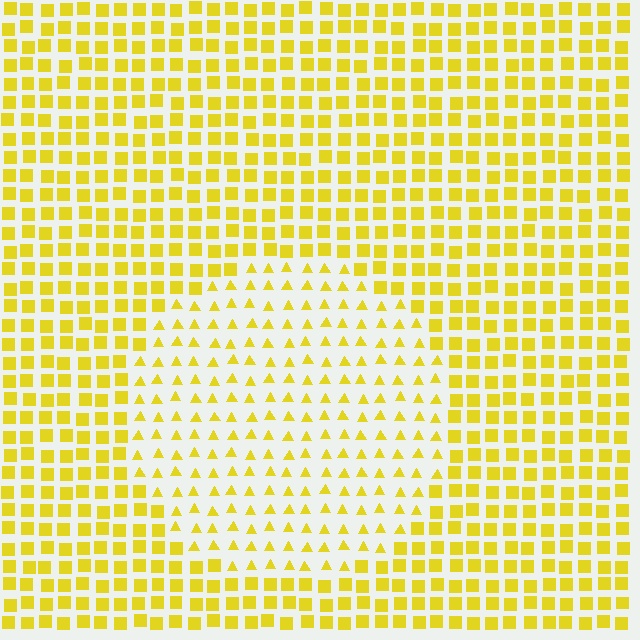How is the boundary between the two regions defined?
The boundary is defined by a change in element shape: triangles inside vs. squares outside. All elements share the same color and spacing.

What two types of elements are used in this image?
The image uses triangles inside the circle region and squares outside it.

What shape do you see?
I see a circle.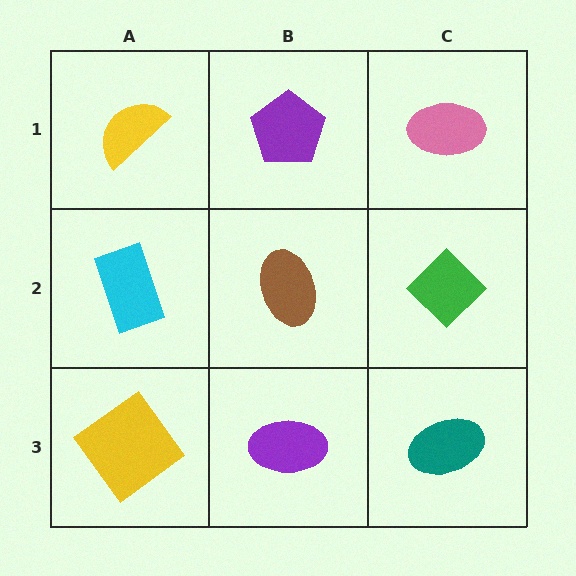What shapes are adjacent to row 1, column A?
A cyan rectangle (row 2, column A), a purple pentagon (row 1, column B).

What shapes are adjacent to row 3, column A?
A cyan rectangle (row 2, column A), a purple ellipse (row 3, column B).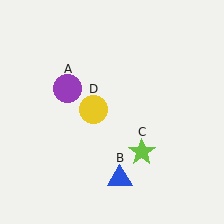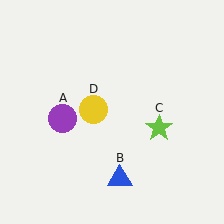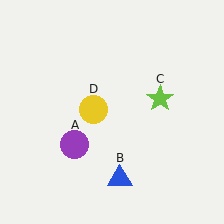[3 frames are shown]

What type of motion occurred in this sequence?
The purple circle (object A), lime star (object C) rotated counterclockwise around the center of the scene.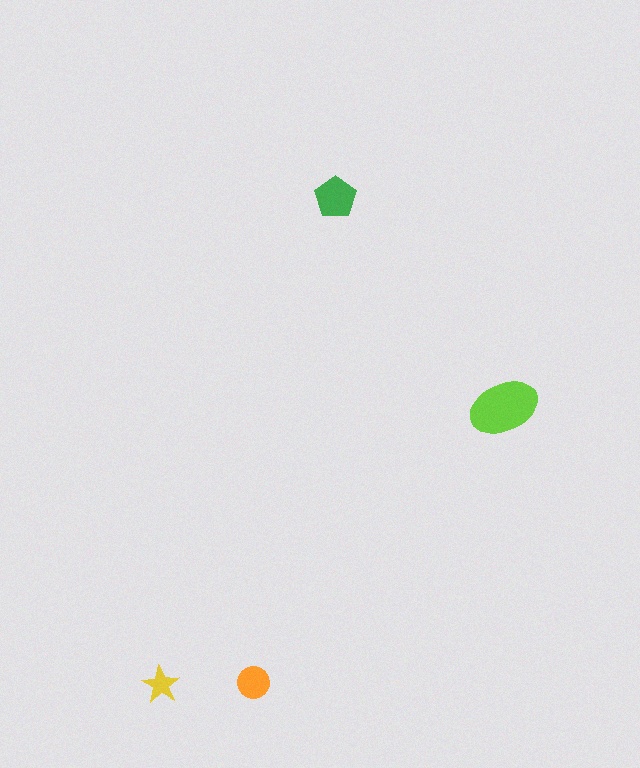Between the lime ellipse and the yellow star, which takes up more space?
The lime ellipse.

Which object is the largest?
The lime ellipse.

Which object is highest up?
The green pentagon is topmost.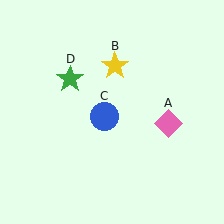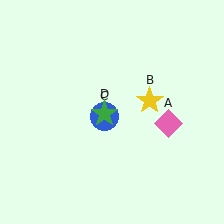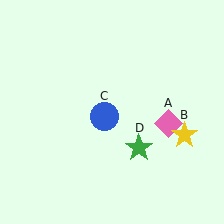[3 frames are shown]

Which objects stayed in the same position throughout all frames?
Pink diamond (object A) and blue circle (object C) remained stationary.